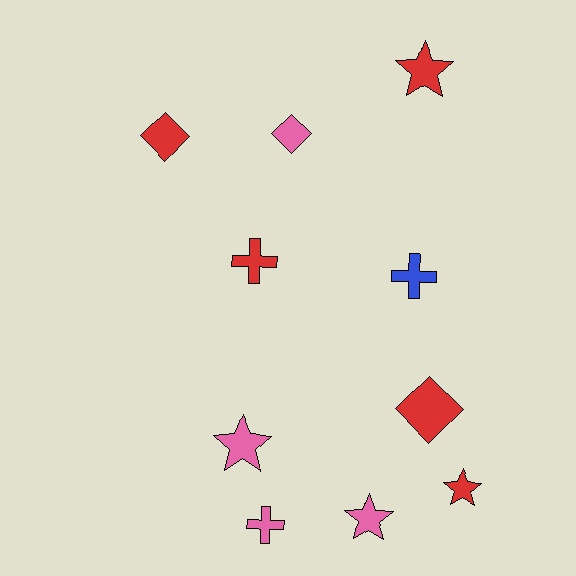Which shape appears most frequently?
Star, with 4 objects.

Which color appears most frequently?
Red, with 5 objects.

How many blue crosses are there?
There is 1 blue cross.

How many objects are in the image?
There are 10 objects.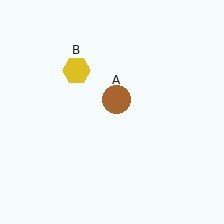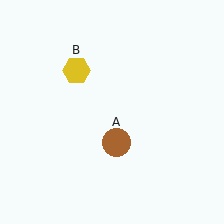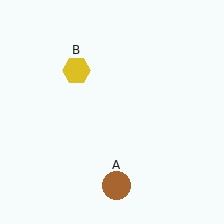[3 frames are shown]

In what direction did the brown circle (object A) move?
The brown circle (object A) moved down.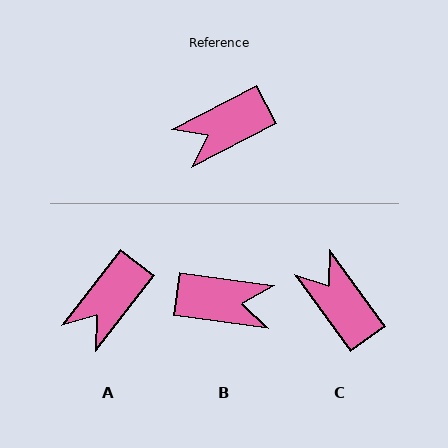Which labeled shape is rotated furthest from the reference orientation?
B, about 145 degrees away.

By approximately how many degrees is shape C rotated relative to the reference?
Approximately 81 degrees clockwise.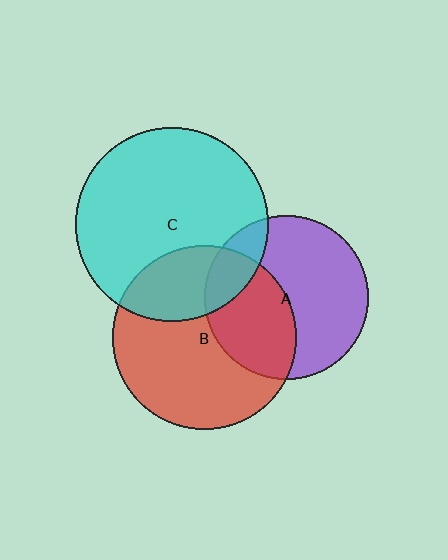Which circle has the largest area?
Circle C (cyan).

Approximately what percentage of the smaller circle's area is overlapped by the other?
Approximately 15%.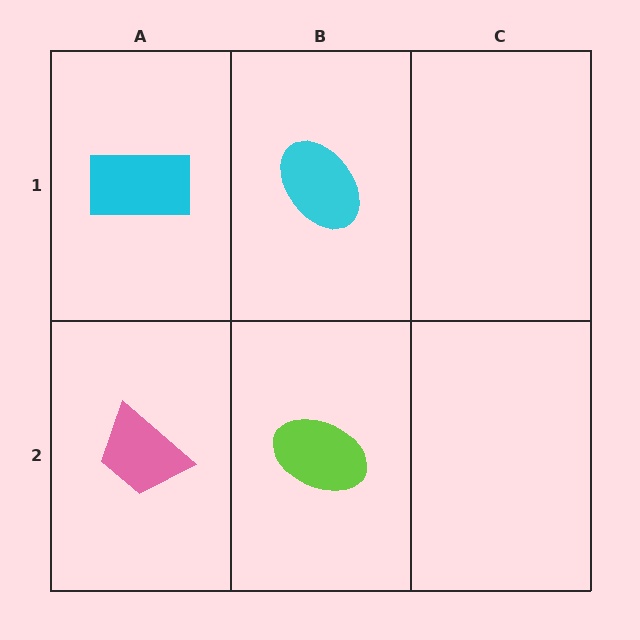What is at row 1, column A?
A cyan rectangle.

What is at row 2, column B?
A lime ellipse.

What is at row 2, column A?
A pink trapezoid.